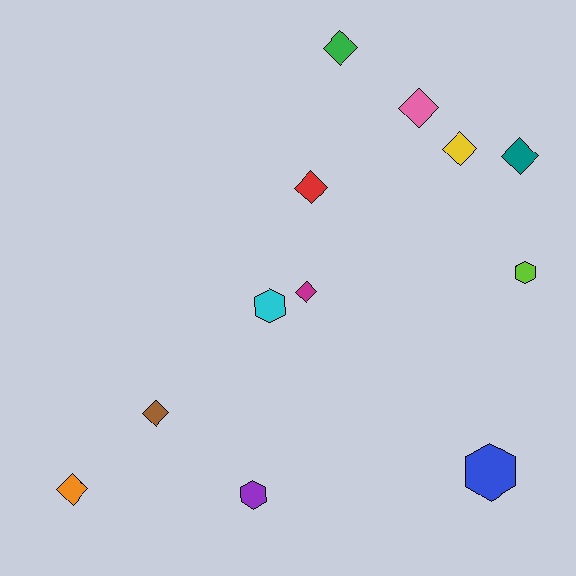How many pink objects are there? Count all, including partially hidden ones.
There is 1 pink object.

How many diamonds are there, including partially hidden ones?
There are 8 diamonds.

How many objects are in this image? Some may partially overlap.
There are 12 objects.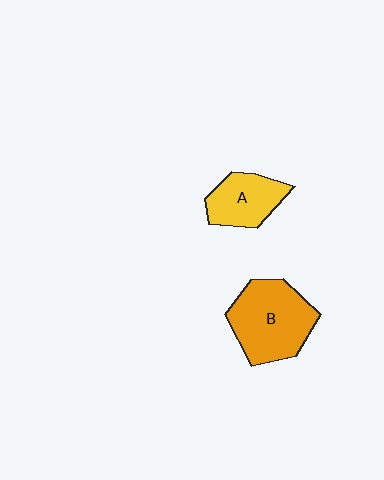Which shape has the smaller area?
Shape A (yellow).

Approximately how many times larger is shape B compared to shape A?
Approximately 1.6 times.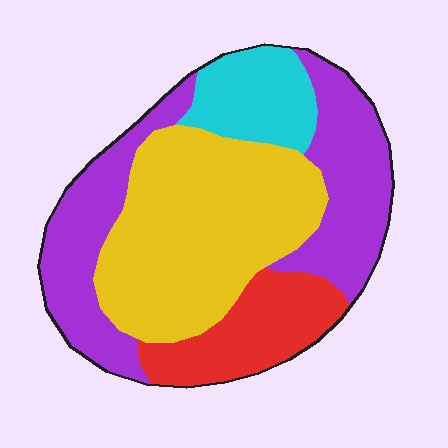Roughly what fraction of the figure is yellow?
Yellow covers 38% of the figure.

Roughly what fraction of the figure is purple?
Purple takes up between a third and a half of the figure.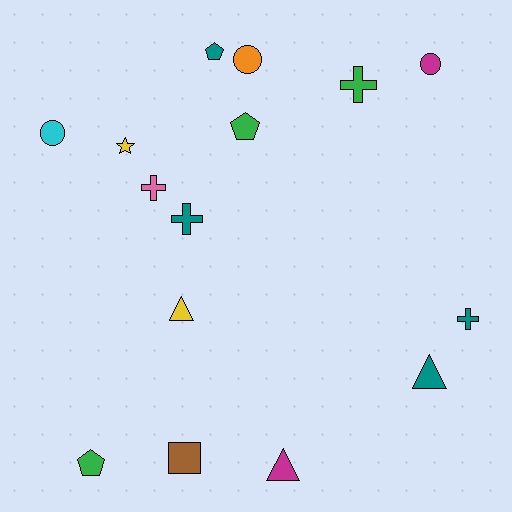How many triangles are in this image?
There are 3 triangles.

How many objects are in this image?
There are 15 objects.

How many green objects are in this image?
There are 3 green objects.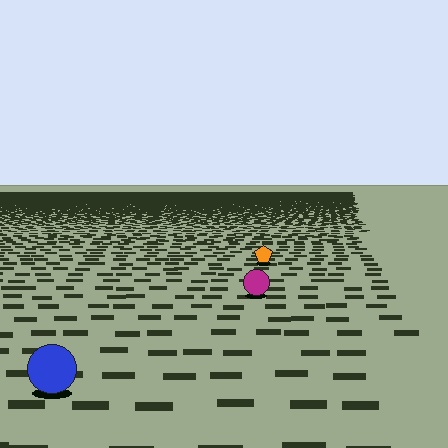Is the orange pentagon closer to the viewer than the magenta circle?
No. The magenta circle is closer — you can tell from the texture gradient: the ground texture is coarser near it.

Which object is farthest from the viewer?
The orange pentagon is farthest from the viewer. It appears smaller and the ground texture around it is denser.